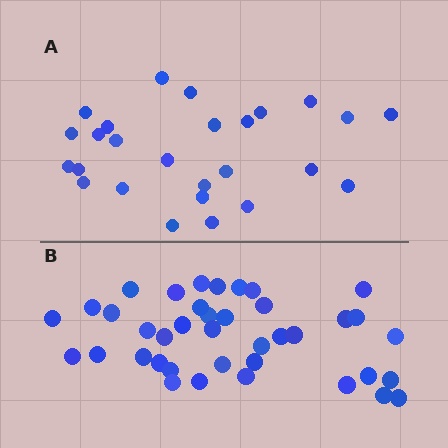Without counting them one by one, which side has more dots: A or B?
Region B (the bottom region) has more dots.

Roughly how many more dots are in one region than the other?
Region B has approximately 15 more dots than region A.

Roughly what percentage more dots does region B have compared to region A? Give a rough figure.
About 50% more.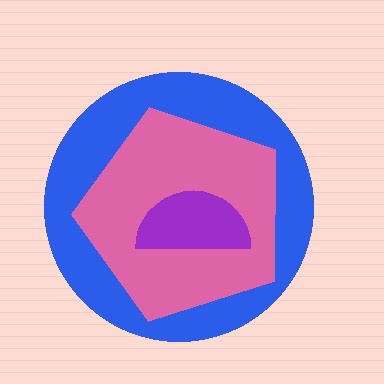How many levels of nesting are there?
3.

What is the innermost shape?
The purple semicircle.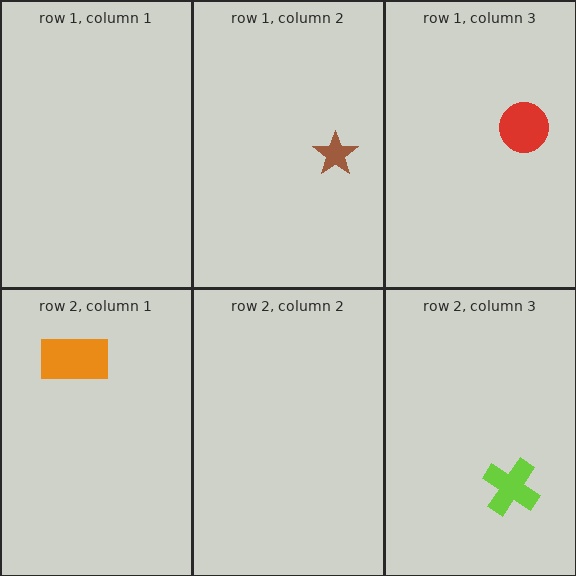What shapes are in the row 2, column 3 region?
The lime cross.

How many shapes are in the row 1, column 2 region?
1.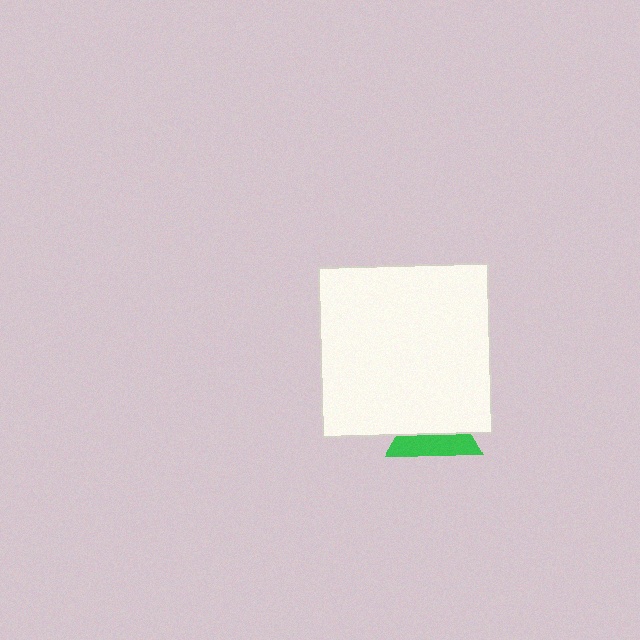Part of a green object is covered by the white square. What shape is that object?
It is a triangle.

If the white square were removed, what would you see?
You would see the complete green triangle.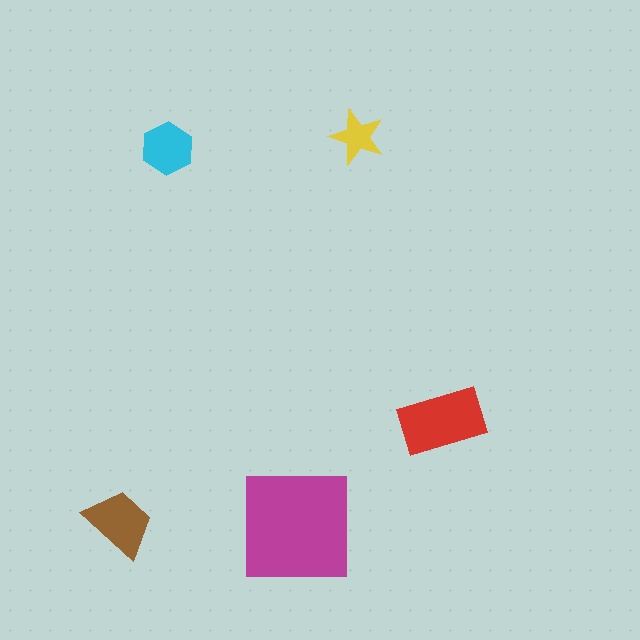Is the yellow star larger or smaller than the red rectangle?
Smaller.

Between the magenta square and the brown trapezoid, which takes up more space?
The magenta square.